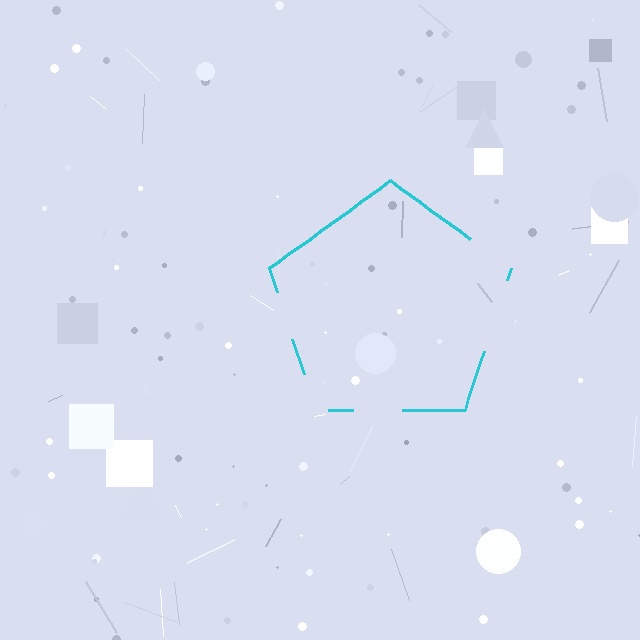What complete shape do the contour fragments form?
The contour fragments form a pentagon.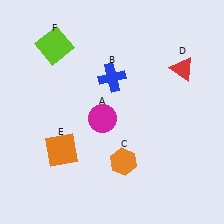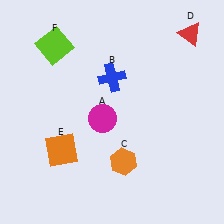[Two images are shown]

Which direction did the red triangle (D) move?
The red triangle (D) moved up.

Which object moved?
The red triangle (D) moved up.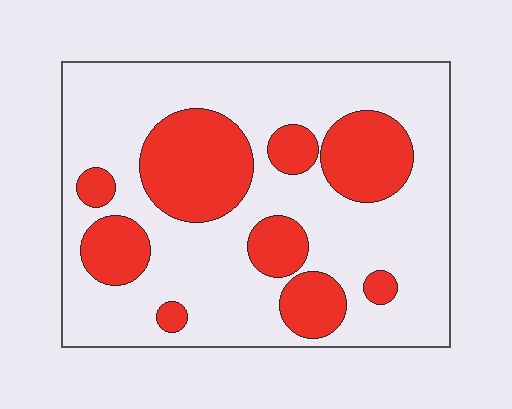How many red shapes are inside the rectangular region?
9.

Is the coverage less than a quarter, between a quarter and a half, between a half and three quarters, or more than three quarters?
Between a quarter and a half.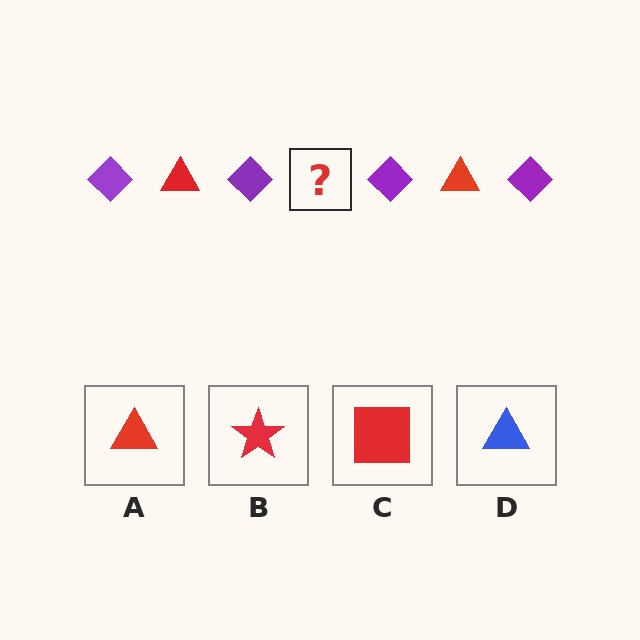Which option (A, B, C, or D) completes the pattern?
A.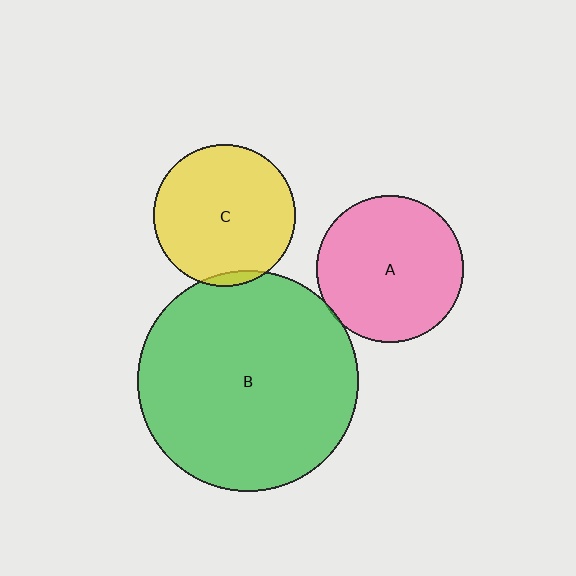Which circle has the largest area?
Circle B (green).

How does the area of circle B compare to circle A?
Approximately 2.3 times.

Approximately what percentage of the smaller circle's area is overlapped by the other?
Approximately 5%.